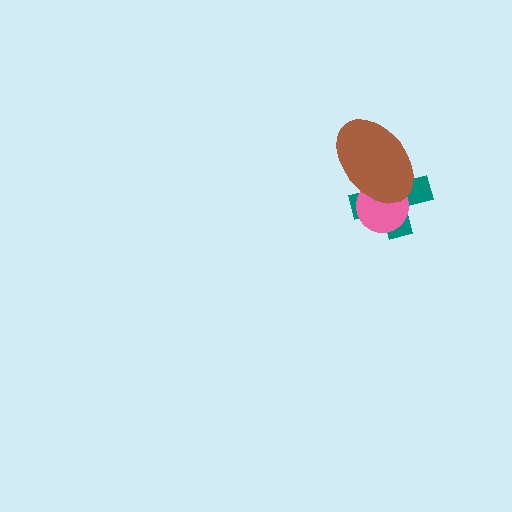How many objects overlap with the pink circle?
2 objects overlap with the pink circle.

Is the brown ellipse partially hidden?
No, no other shape covers it.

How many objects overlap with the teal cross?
2 objects overlap with the teal cross.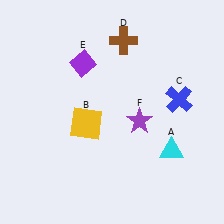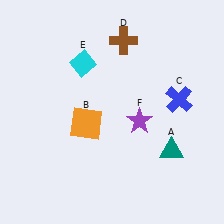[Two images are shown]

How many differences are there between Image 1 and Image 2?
There are 3 differences between the two images.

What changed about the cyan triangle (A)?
In Image 1, A is cyan. In Image 2, it changed to teal.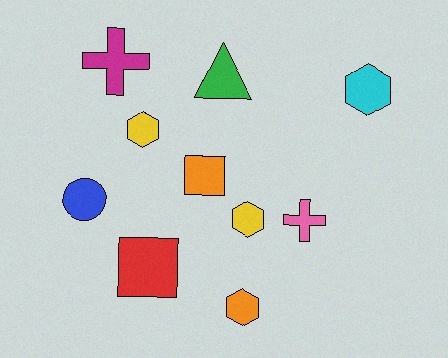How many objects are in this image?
There are 10 objects.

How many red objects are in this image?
There is 1 red object.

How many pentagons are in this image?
There are no pentagons.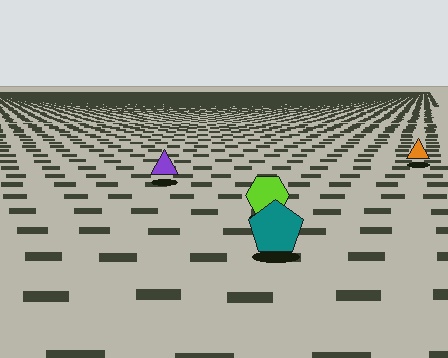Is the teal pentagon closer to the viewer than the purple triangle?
Yes. The teal pentagon is closer — you can tell from the texture gradient: the ground texture is coarser near it.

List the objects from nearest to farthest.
From nearest to farthest: the teal pentagon, the lime hexagon, the purple triangle, the orange triangle.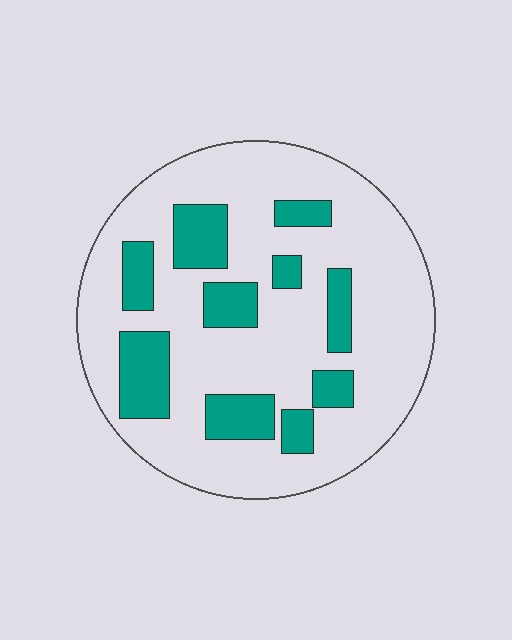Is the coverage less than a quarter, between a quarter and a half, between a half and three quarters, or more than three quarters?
Less than a quarter.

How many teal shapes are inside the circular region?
10.